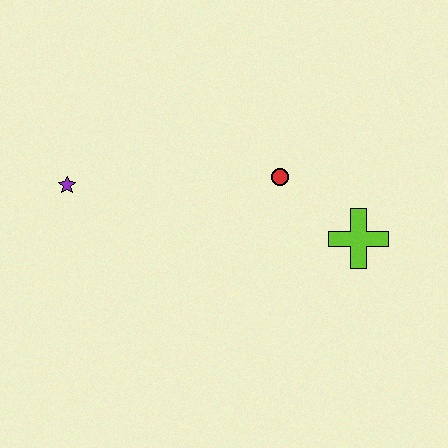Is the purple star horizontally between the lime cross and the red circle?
No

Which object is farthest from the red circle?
The purple star is farthest from the red circle.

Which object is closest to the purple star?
The red circle is closest to the purple star.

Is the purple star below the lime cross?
No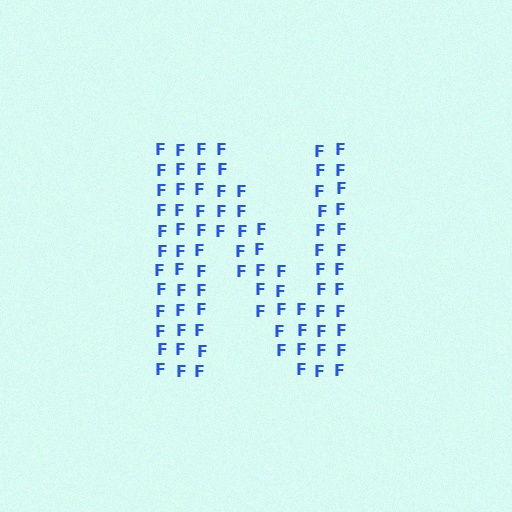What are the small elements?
The small elements are letter F's.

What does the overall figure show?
The overall figure shows the letter N.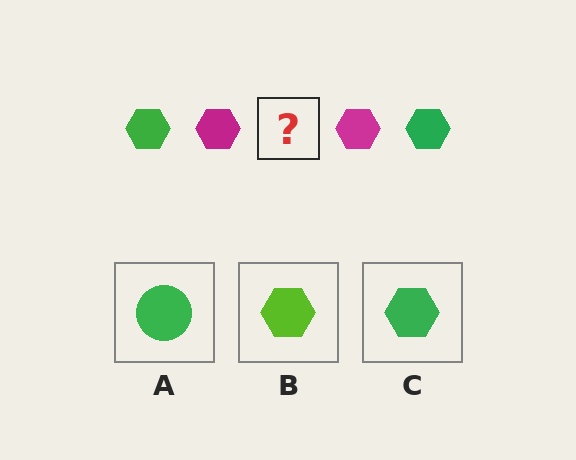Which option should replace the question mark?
Option C.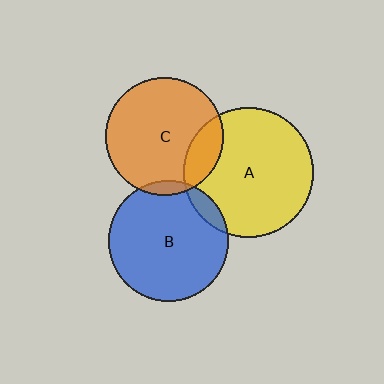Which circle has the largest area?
Circle A (yellow).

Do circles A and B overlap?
Yes.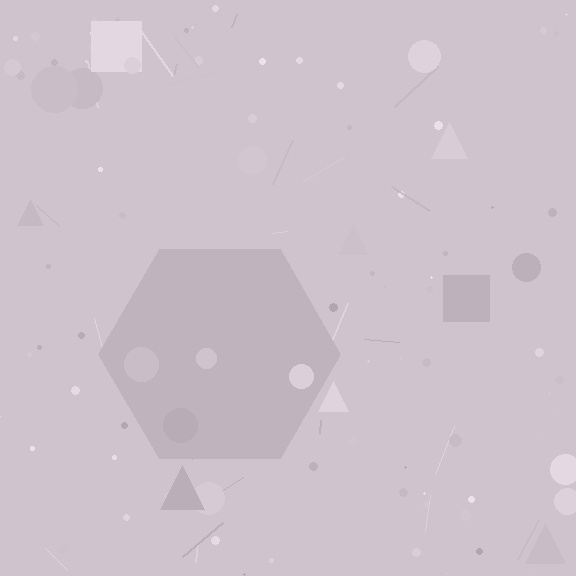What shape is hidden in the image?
A hexagon is hidden in the image.